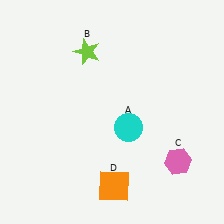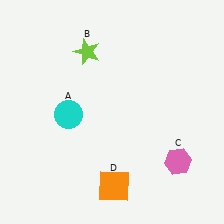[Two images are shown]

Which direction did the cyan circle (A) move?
The cyan circle (A) moved left.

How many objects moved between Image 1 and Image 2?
1 object moved between the two images.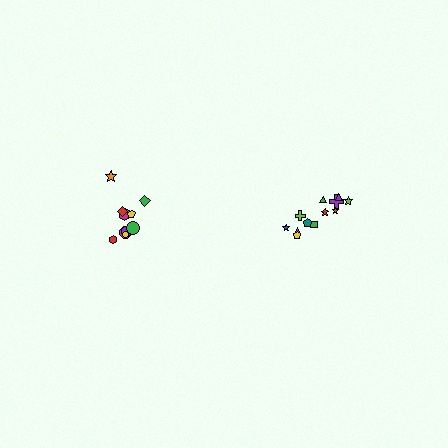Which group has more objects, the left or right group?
The right group.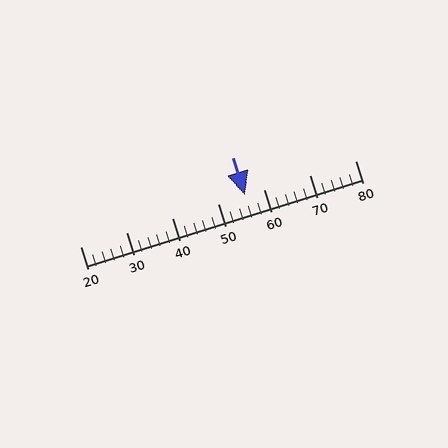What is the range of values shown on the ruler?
The ruler shows values from 20 to 80.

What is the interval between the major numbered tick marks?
The major tick marks are spaced 10 units apart.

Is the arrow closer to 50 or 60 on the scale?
The arrow is closer to 60.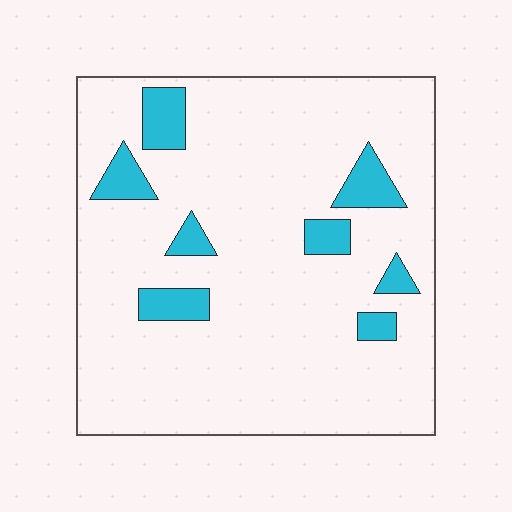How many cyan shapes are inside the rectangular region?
8.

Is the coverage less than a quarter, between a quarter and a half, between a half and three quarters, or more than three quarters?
Less than a quarter.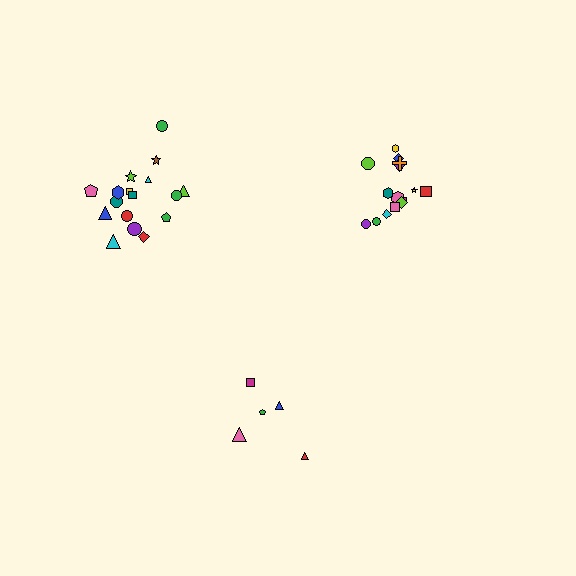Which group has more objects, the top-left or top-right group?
The top-left group.